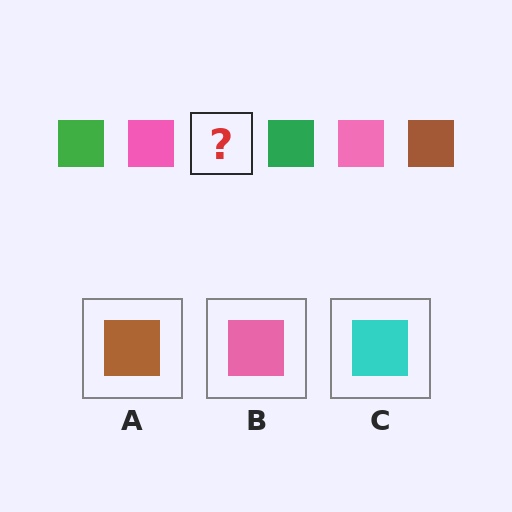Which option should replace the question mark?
Option A.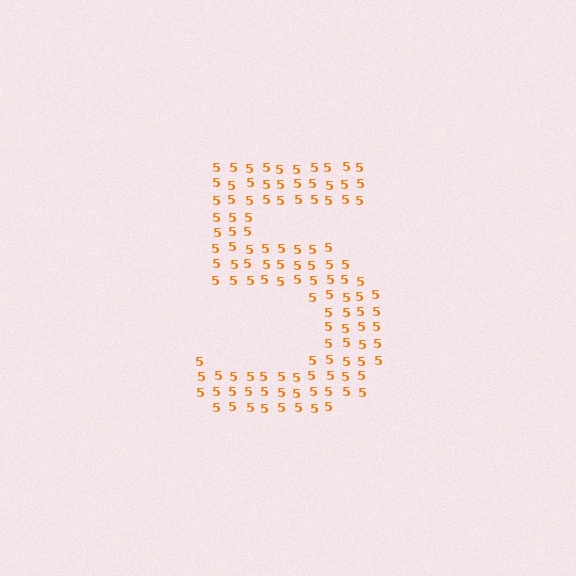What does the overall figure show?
The overall figure shows the digit 5.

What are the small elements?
The small elements are digit 5's.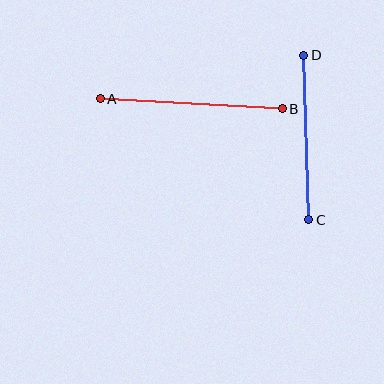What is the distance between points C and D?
The distance is approximately 164 pixels.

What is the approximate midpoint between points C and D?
The midpoint is at approximately (306, 137) pixels.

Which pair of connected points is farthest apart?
Points A and B are farthest apart.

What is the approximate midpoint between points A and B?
The midpoint is at approximately (191, 104) pixels.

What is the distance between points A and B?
The distance is approximately 182 pixels.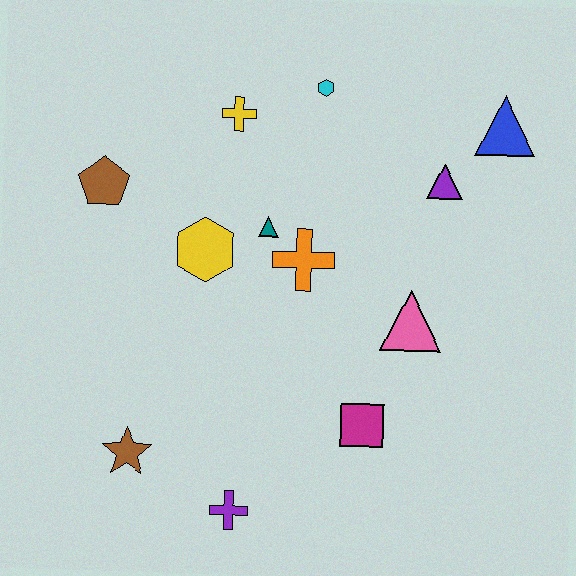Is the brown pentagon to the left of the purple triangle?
Yes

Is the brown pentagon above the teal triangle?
Yes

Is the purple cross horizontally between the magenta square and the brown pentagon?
Yes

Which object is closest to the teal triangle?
The orange cross is closest to the teal triangle.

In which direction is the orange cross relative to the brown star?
The orange cross is above the brown star.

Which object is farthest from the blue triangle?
The brown star is farthest from the blue triangle.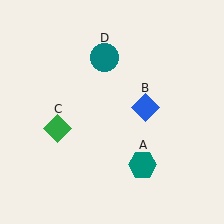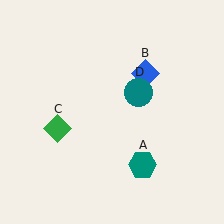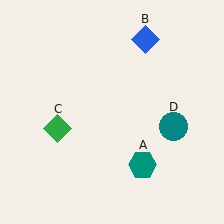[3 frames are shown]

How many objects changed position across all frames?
2 objects changed position: blue diamond (object B), teal circle (object D).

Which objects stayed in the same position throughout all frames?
Teal hexagon (object A) and green diamond (object C) remained stationary.